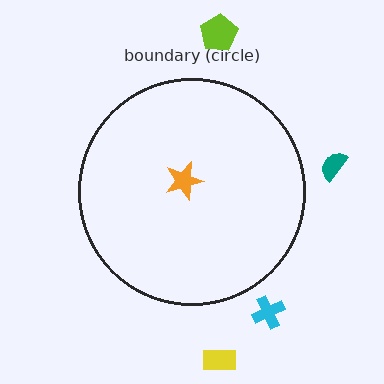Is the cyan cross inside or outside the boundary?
Outside.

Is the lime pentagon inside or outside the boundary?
Outside.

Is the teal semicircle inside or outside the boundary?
Outside.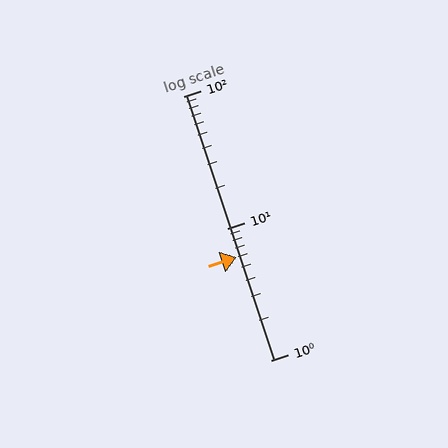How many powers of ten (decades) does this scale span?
The scale spans 2 decades, from 1 to 100.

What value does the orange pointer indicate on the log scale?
The pointer indicates approximately 6.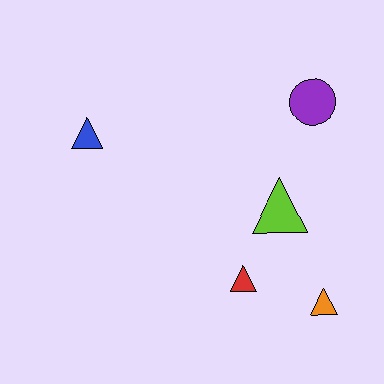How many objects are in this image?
There are 5 objects.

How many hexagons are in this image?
There are no hexagons.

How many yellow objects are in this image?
There are no yellow objects.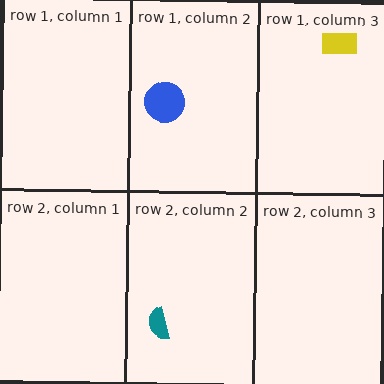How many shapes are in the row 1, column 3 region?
1.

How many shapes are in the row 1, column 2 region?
1.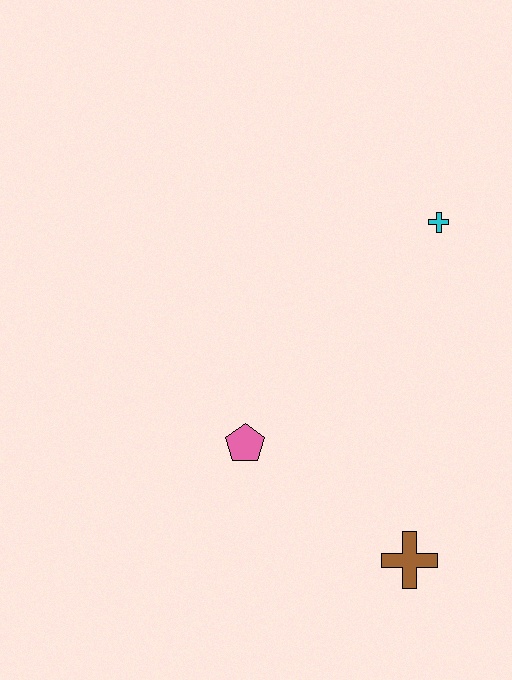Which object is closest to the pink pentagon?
The brown cross is closest to the pink pentagon.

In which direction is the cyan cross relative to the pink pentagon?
The cyan cross is above the pink pentagon.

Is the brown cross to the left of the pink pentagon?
No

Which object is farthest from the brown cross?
The cyan cross is farthest from the brown cross.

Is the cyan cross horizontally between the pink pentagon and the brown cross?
No